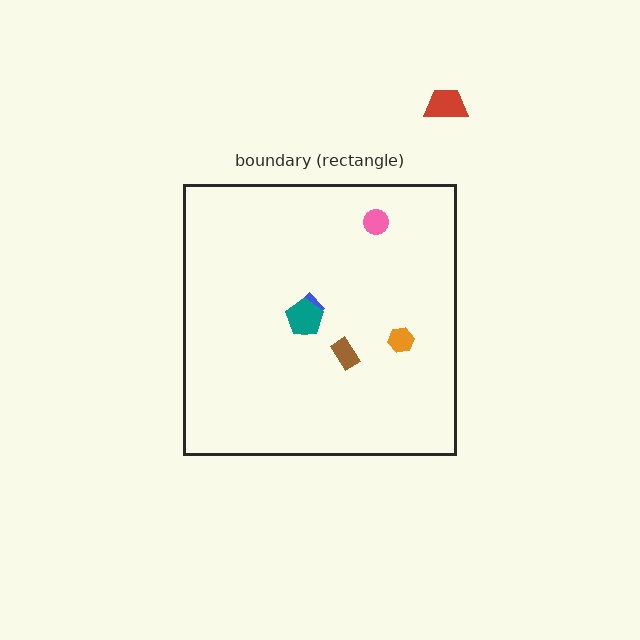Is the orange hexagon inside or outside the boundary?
Inside.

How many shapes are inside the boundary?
6 inside, 1 outside.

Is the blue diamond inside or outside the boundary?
Inside.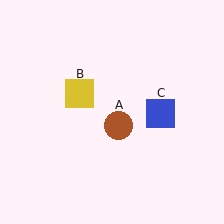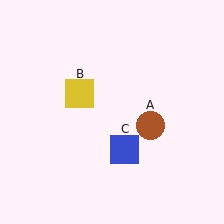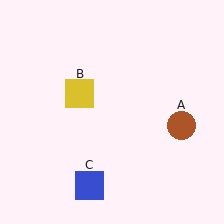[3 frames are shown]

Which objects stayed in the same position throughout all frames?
Yellow square (object B) remained stationary.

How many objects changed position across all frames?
2 objects changed position: brown circle (object A), blue square (object C).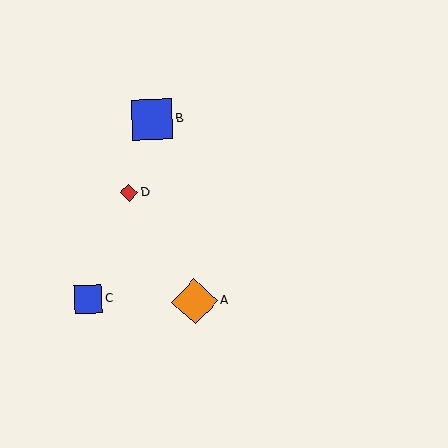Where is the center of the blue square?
The center of the blue square is at (88, 299).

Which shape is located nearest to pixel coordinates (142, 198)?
The red diamond (labeled D) at (129, 193) is nearest to that location.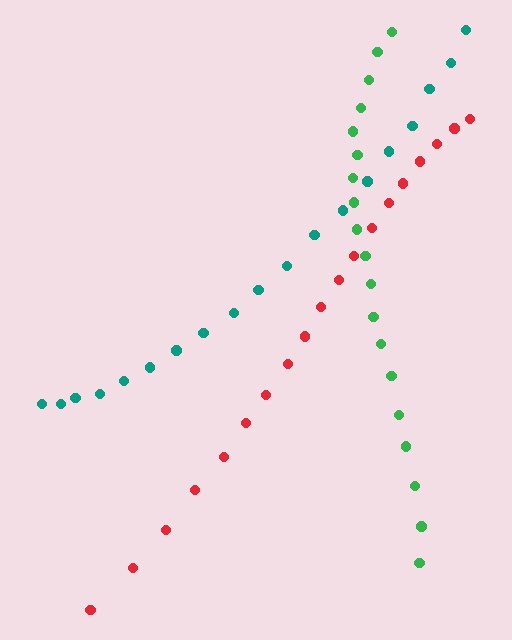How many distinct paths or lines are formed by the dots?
There are 3 distinct paths.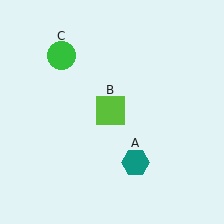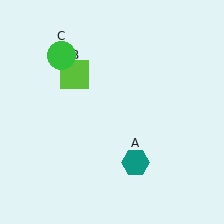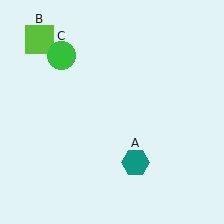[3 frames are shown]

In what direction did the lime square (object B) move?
The lime square (object B) moved up and to the left.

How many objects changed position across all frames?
1 object changed position: lime square (object B).